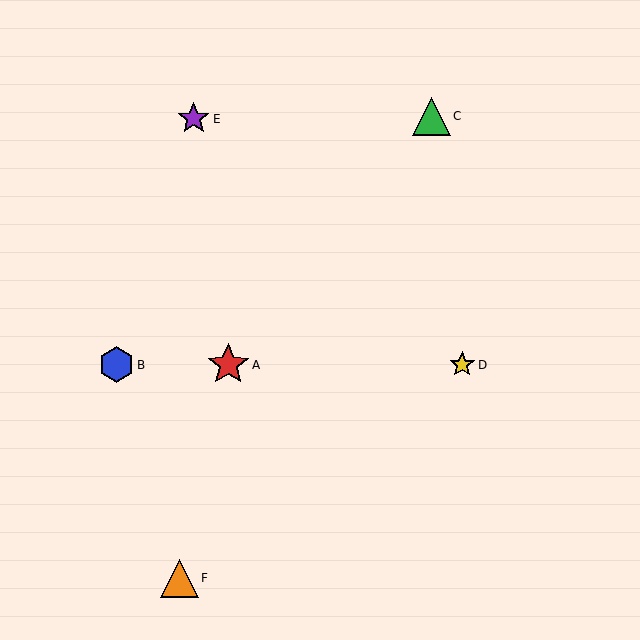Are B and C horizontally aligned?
No, B is at y≈365 and C is at y≈116.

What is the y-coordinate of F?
Object F is at y≈578.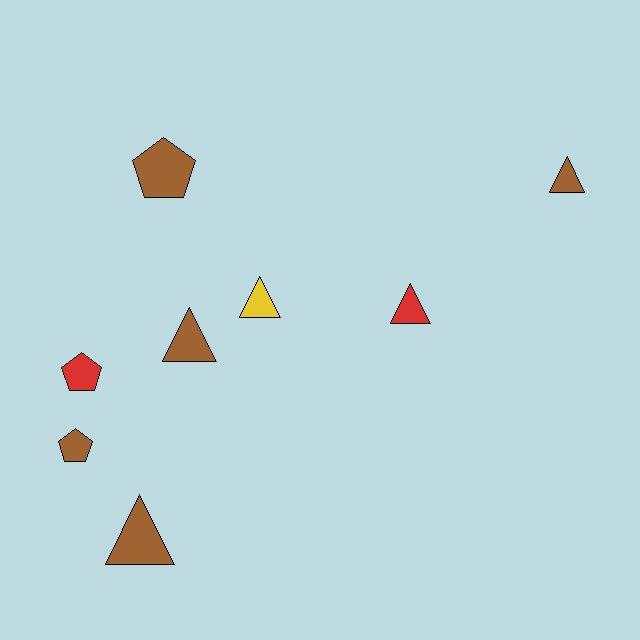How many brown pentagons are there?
There are 2 brown pentagons.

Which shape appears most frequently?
Triangle, with 5 objects.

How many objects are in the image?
There are 8 objects.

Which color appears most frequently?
Brown, with 5 objects.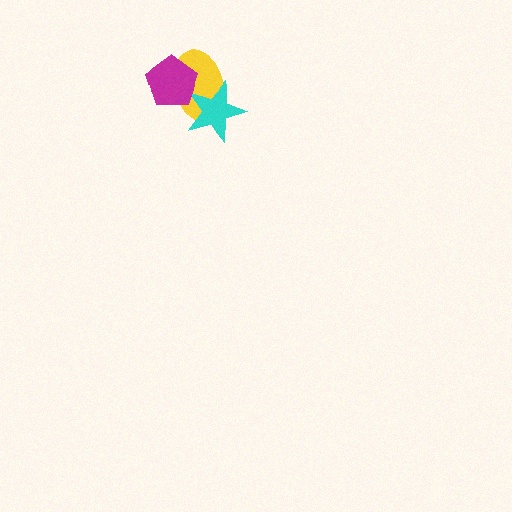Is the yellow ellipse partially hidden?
Yes, it is partially covered by another shape.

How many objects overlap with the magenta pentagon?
2 objects overlap with the magenta pentagon.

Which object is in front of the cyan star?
The magenta pentagon is in front of the cyan star.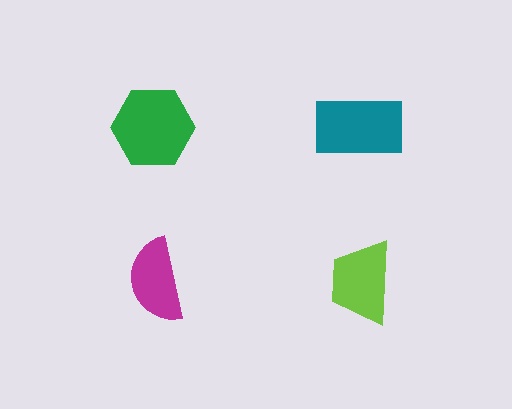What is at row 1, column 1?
A green hexagon.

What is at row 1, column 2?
A teal rectangle.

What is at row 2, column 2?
A lime trapezoid.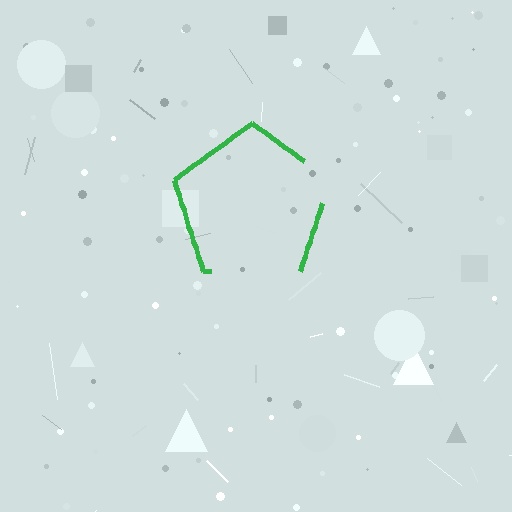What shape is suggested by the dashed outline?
The dashed outline suggests a pentagon.